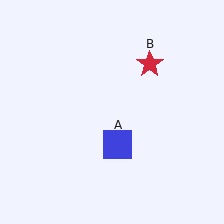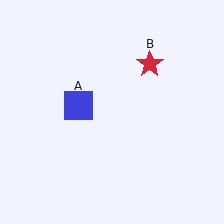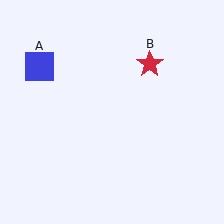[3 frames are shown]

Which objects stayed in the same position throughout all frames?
Red star (object B) remained stationary.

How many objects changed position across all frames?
1 object changed position: blue square (object A).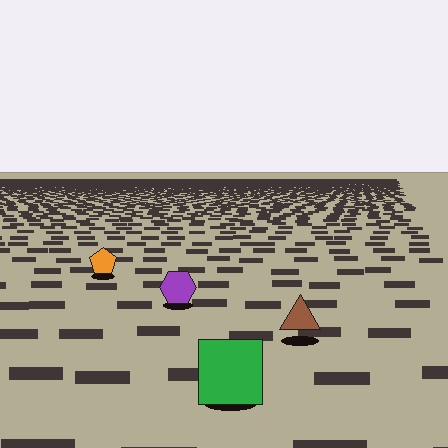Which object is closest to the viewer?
The green square is closest. The texture marks near it are larger and more spread out.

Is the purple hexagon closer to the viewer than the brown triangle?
No. The brown triangle is closer — you can tell from the texture gradient: the ground texture is coarser near it.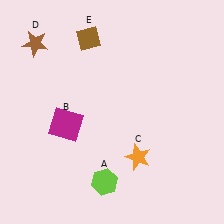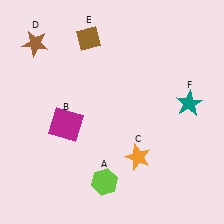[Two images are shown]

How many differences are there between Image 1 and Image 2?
There is 1 difference between the two images.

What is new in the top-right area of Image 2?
A teal star (F) was added in the top-right area of Image 2.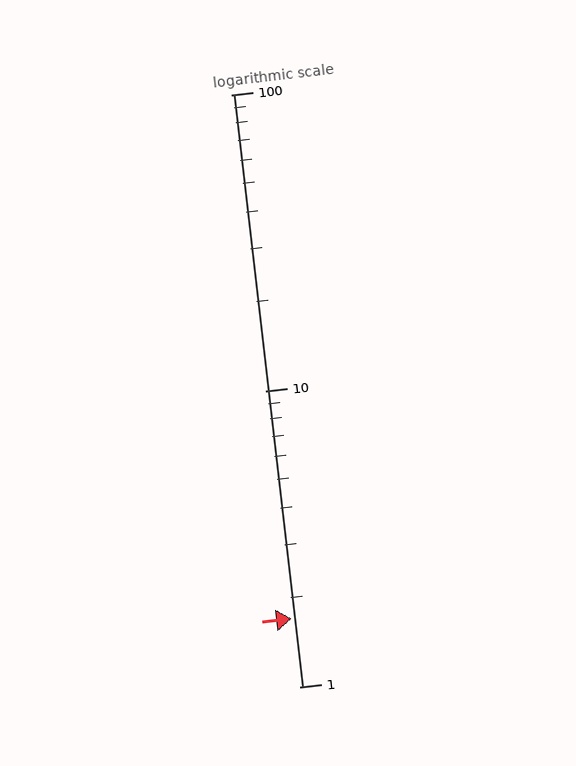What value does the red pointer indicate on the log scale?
The pointer indicates approximately 1.7.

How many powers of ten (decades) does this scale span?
The scale spans 2 decades, from 1 to 100.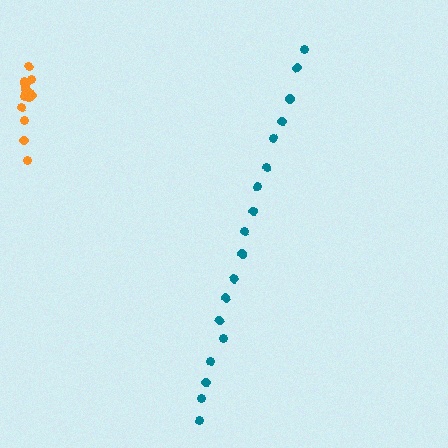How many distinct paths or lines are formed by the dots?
There are 2 distinct paths.